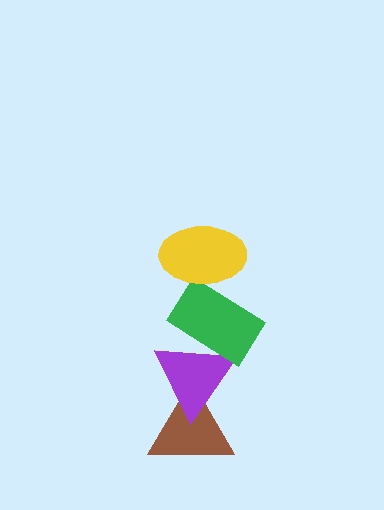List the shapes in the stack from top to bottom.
From top to bottom: the yellow ellipse, the green rectangle, the purple triangle, the brown triangle.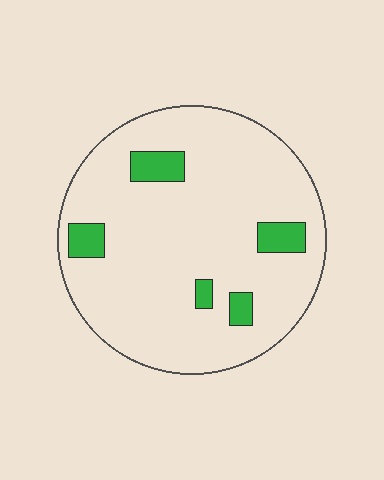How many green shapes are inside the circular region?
5.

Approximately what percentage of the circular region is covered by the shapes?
Approximately 10%.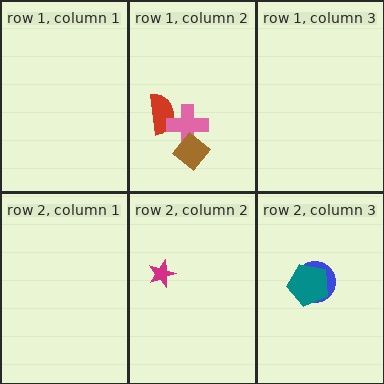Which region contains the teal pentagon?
The row 2, column 3 region.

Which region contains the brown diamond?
The row 1, column 2 region.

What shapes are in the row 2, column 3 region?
The blue circle, the teal pentagon.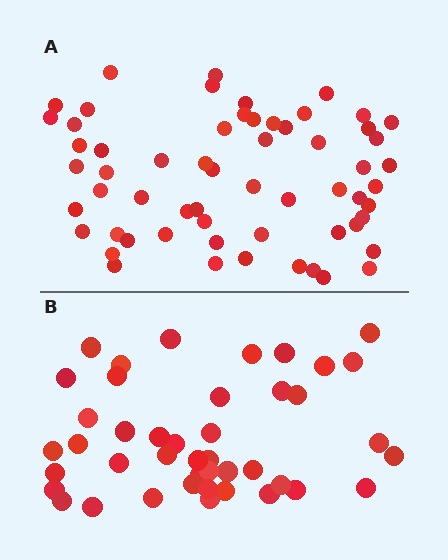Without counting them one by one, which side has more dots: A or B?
Region A (the top region) has more dots.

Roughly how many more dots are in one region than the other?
Region A has approximately 15 more dots than region B.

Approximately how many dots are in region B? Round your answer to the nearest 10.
About 40 dots. (The exact count is 43, which rounds to 40.)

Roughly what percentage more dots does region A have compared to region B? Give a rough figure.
About 40% more.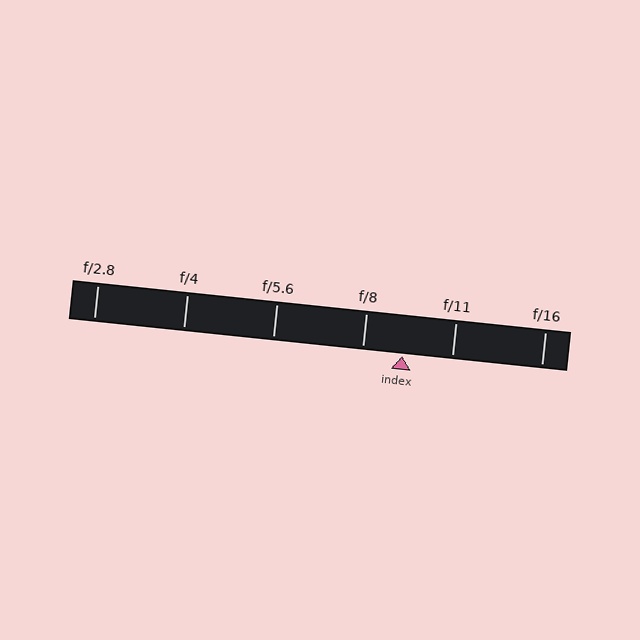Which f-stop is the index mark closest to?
The index mark is closest to f/8.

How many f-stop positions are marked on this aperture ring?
There are 6 f-stop positions marked.